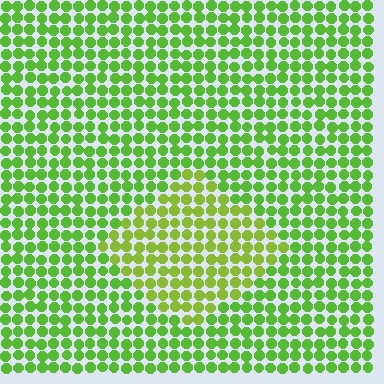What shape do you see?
I see a diamond.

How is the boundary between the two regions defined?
The boundary is defined purely by a slight shift in hue (about 23 degrees). Spacing, size, and orientation are identical on both sides.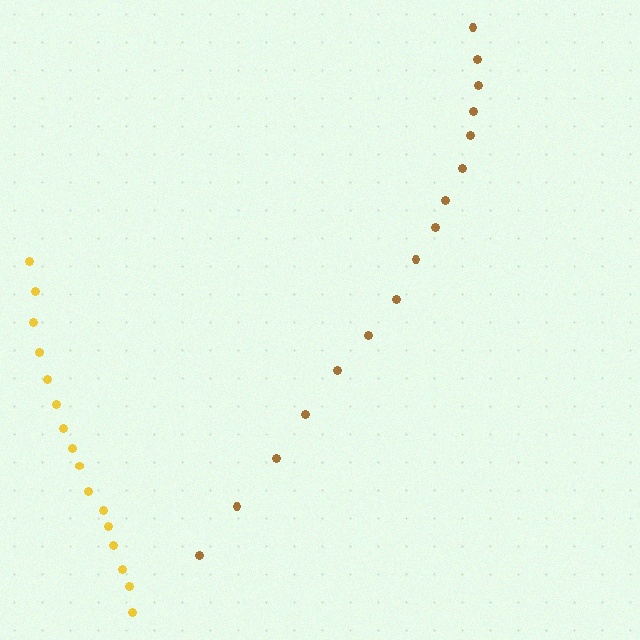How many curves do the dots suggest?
There are 2 distinct paths.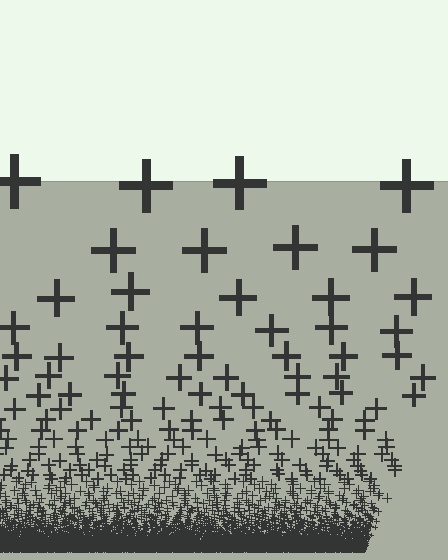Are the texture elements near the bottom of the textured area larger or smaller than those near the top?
Smaller. The gradient is inverted — elements near the bottom are smaller and denser.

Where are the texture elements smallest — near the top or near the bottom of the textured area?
Near the bottom.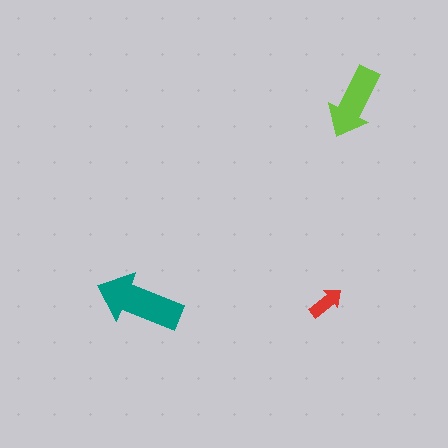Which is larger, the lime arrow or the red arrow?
The lime one.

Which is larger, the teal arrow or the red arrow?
The teal one.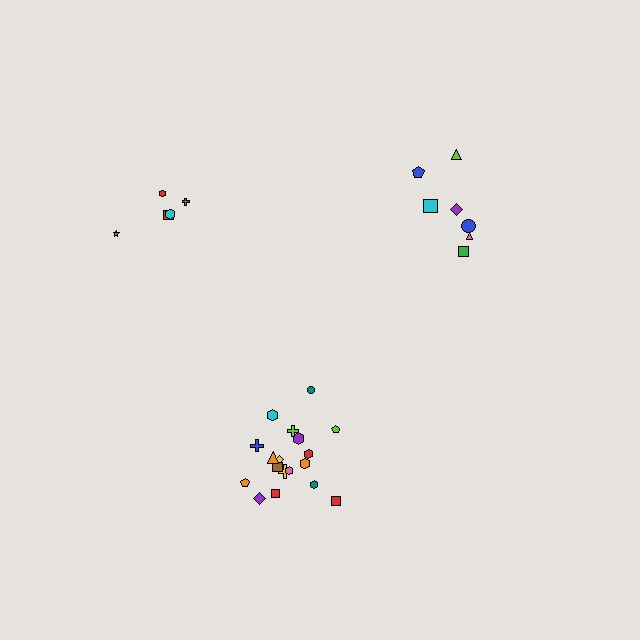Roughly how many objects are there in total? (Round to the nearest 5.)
Roughly 30 objects in total.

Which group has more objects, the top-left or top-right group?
The top-right group.